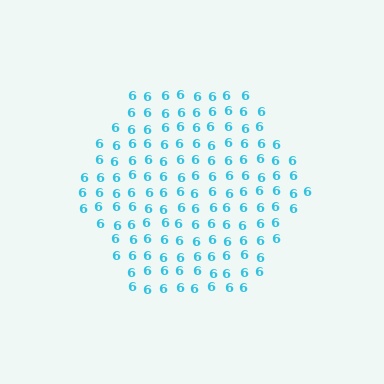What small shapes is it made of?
It is made of small digit 6's.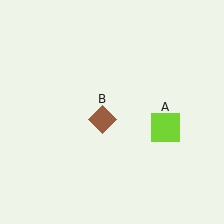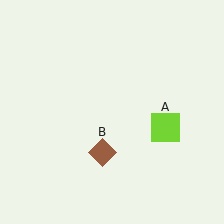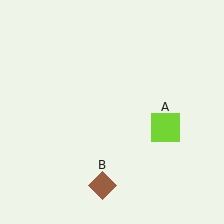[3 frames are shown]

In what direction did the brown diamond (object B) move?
The brown diamond (object B) moved down.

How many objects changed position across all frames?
1 object changed position: brown diamond (object B).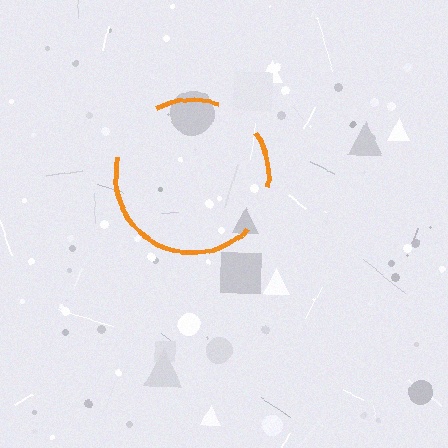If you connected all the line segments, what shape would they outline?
They would outline a circle.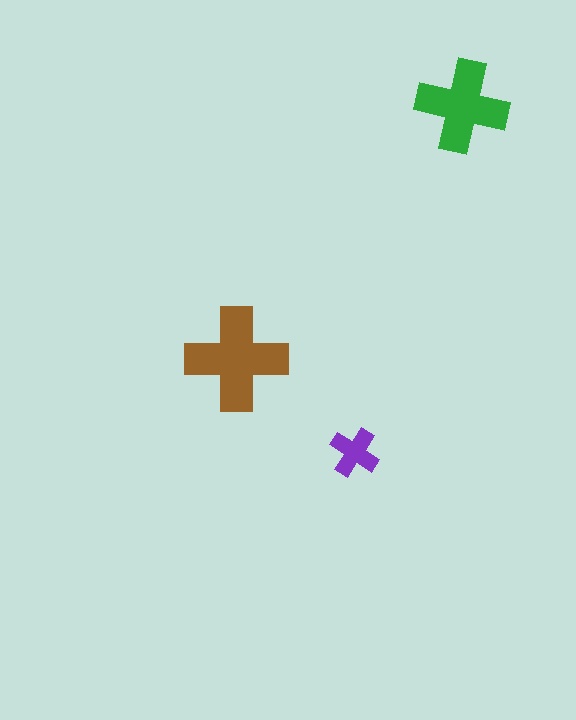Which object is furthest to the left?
The brown cross is leftmost.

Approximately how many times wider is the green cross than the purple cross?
About 2 times wider.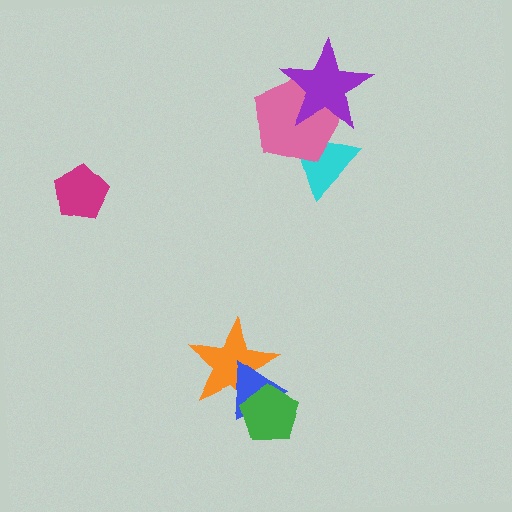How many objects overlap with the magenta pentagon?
0 objects overlap with the magenta pentagon.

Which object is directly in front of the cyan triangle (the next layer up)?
The pink pentagon is directly in front of the cyan triangle.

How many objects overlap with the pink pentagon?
2 objects overlap with the pink pentagon.